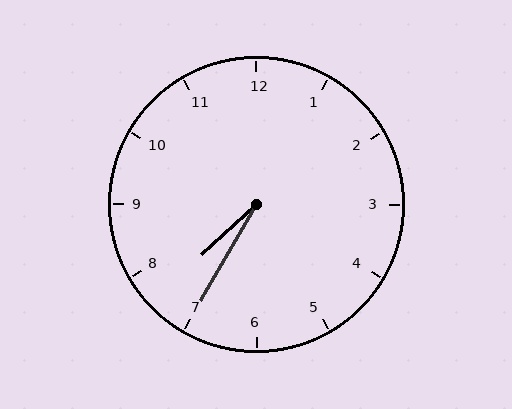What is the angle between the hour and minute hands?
Approximately 18 degrees.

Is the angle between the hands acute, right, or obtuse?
It is acute.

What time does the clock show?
7:35.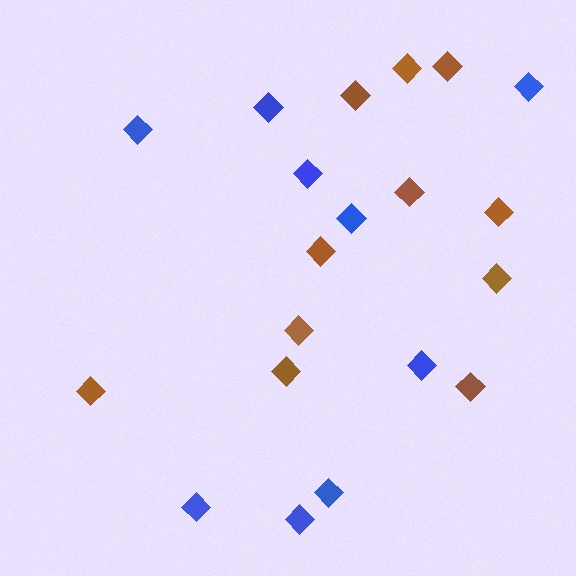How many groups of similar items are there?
There are 2 groups: one group of brown diamonds (11) and one group of blue diamonds (9).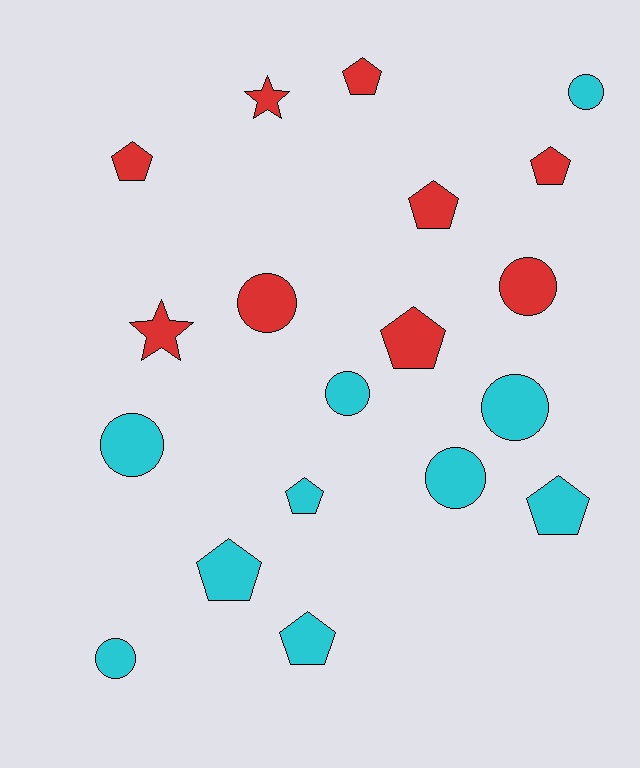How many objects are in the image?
There are 19 objects.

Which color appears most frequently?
Cyan, with 10 objects.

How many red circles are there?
There are 2 red circles.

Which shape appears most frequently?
Pentagon, with 9 objects.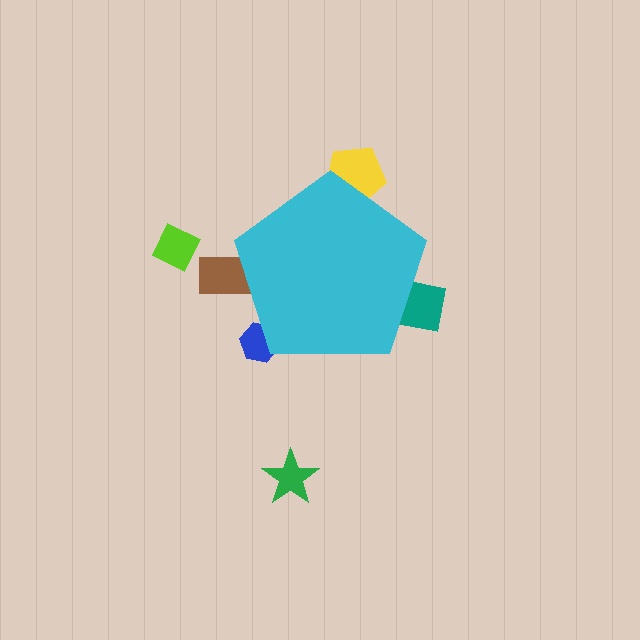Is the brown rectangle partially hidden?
Yes, the brown rectangle is partially hidden behind the cyan pentagon.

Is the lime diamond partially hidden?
No, the lime diamond is fully visible.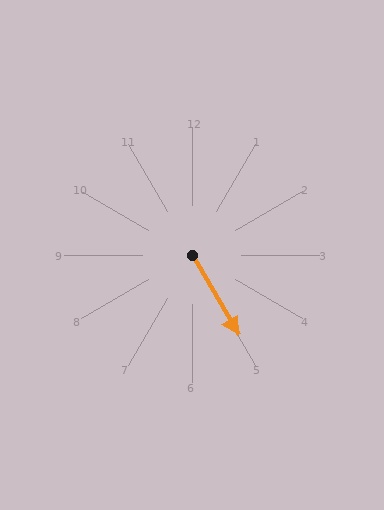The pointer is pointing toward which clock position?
Roughly 5 o'clock.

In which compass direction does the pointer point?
Southeast.